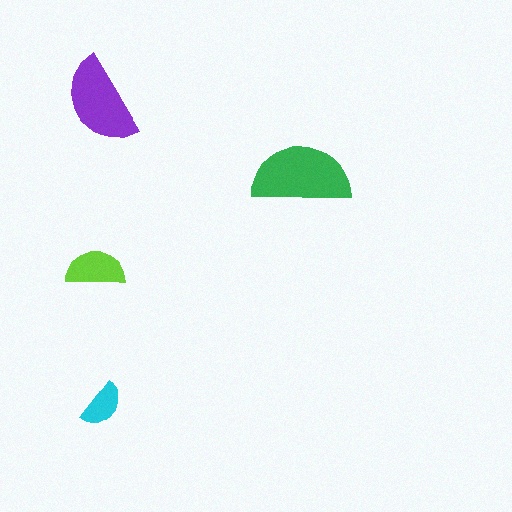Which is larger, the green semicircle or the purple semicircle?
The green one.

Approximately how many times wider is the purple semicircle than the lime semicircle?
About 1.5 times wider.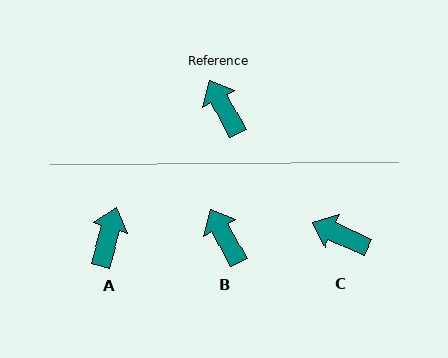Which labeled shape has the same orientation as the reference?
B.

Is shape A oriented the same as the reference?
No, it is off by about 44 degrees.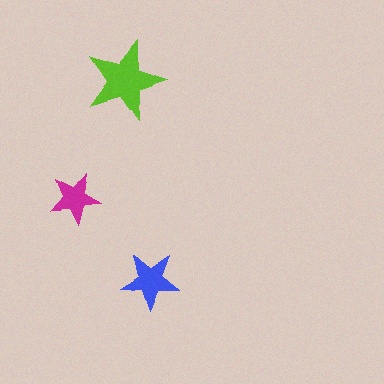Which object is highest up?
The lime star is topmost.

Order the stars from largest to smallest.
the lime one, the blue one, the magenta one.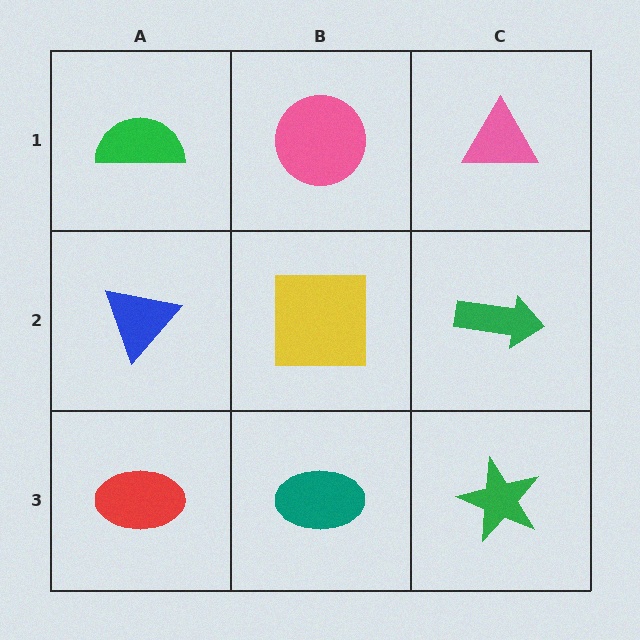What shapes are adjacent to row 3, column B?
A yellow square (row 2, column B), a red ellipse (row 3, column A), a green star (row 3, column C).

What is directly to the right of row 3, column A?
A teal ellipse.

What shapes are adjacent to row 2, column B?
A pink circle (row 1, column B), a teal ellipse (row 3, column B), a blue triangle (row 2, column A), a green arrow (row 2, column C).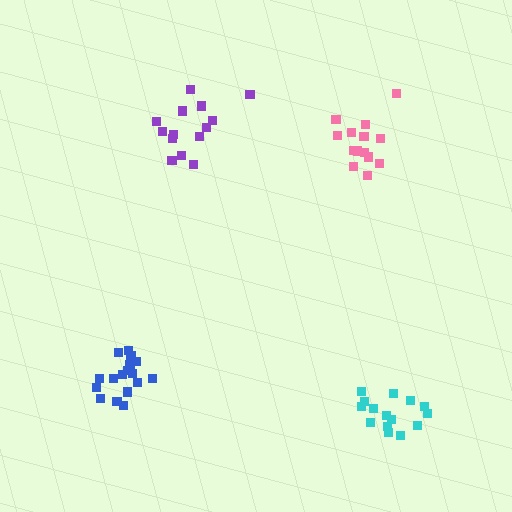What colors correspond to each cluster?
The clusters are colored: cyan, purple, blue, pink.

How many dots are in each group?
Group 1: 15 dots, Group 2: 14 dots, Group 3: 17 dots, Group 4: 14 dots (60 total).